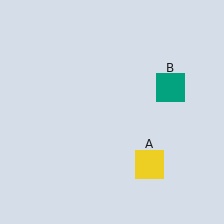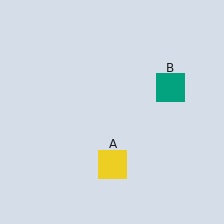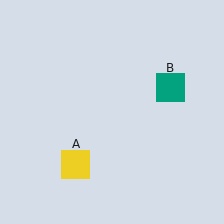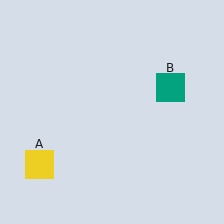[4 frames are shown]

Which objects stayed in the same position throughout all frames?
Teal square (object B) remained stationary.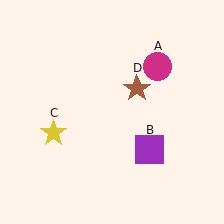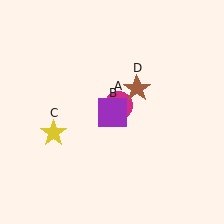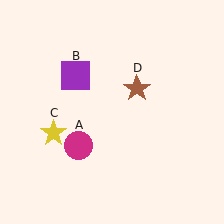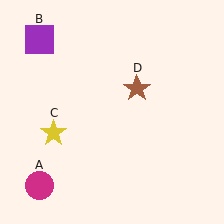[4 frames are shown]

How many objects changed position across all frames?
2 objects changed position: magenta circle (object A), purple square (object B).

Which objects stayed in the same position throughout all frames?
Yellow star (object C) and brown star (object D) remained stationary.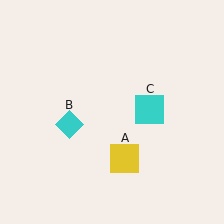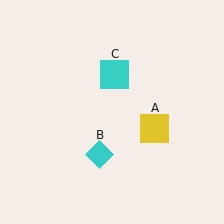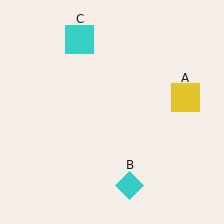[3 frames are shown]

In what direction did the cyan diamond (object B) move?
The cyan diamond (object B) moved down and to the right.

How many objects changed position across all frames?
3 objects changed position: yellow square (object A), cyan diamond (object B), cyan square (object C).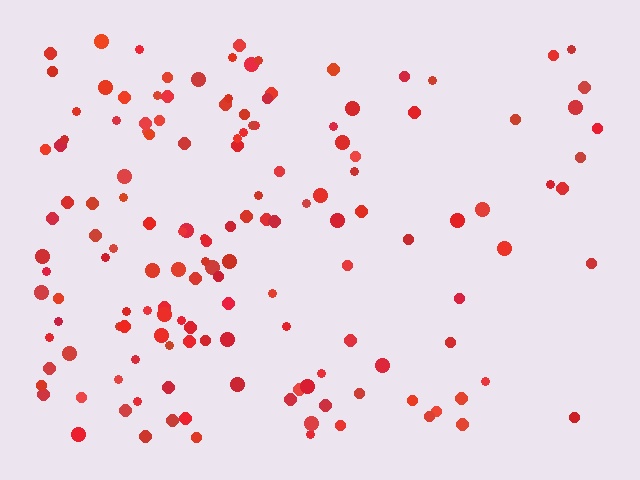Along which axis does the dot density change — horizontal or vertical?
Horizontal.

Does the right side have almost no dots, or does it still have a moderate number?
Still a moderate number, just noticeably fewer than the left.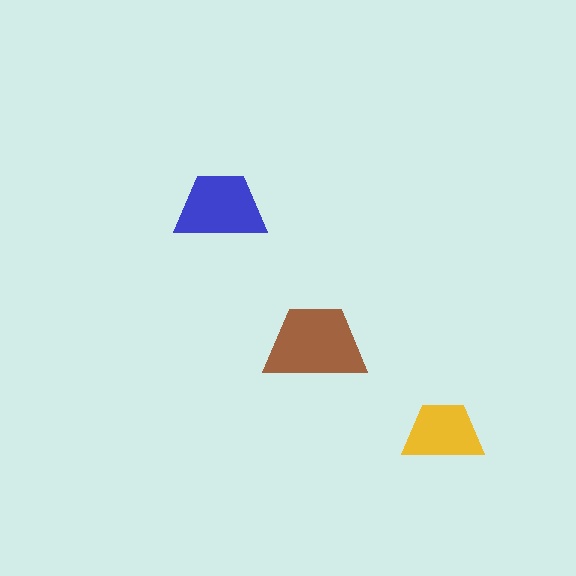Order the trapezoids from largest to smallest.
the brown one, the blue one, the yellow one.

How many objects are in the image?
There are 3 objects in the image.